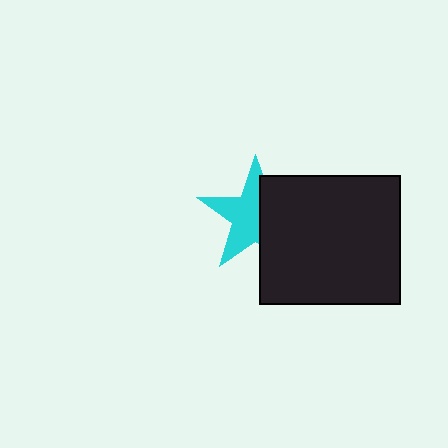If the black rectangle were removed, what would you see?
You would see the complete cyan star.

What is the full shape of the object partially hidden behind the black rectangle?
The partially hidden object is a cyan star.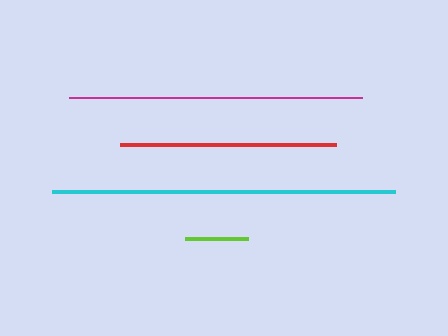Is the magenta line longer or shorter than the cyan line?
The cyan line is longer than the magenta line.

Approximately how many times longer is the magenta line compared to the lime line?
The magenta line is approximately 4.6 times the length of the lime line.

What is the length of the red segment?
The red segment is approximately 217 pixels long.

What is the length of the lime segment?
The lime segment is approximately 63 pixels long.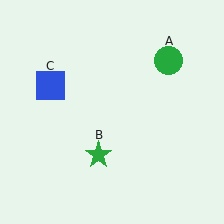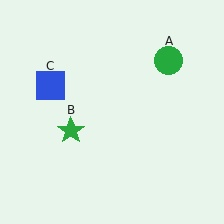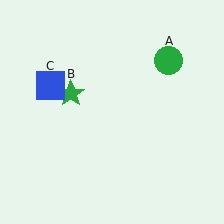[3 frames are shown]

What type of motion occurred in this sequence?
The green star (object B) rotated clockwise around the center of the scene.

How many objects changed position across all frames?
1 object changed position: green star (object B).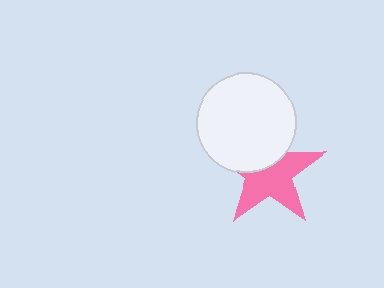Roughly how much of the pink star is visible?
About half of it is visible (roughly 61%).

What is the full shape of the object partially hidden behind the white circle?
The partially hidden object is a pink star.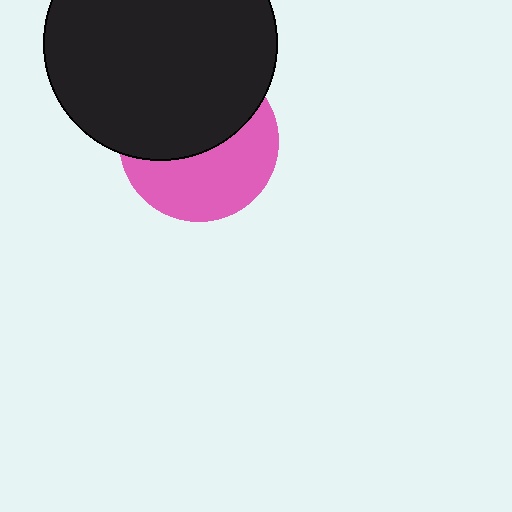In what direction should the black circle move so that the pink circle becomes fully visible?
The black circle should move up. That is the shortest direction to clear the overlap and leave the pink circle fully visible.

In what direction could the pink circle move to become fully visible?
The pink circle could move down. That would shift it out from behind the black circle entirely.